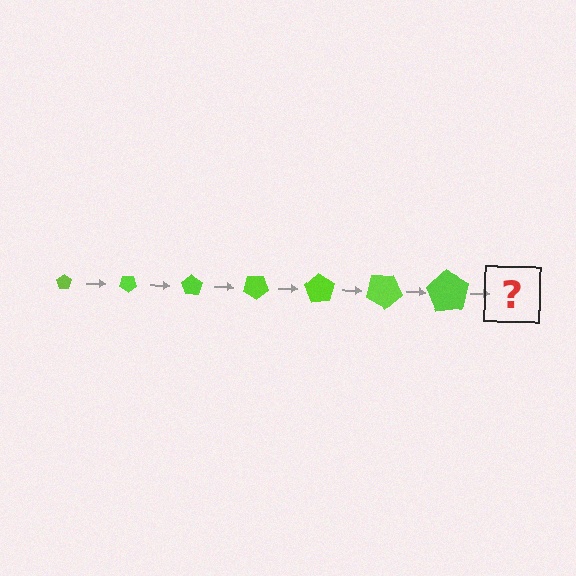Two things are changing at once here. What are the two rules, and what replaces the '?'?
The two rules are that the pentagon grows larger each step and it rotates 35 degrees each step. The '?' should be a pentagon, larger than the previous one and rotated 245 degrees from the start.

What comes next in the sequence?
The next element should be a pentagon, larger than the previous one and rotated 245 degrees from the start.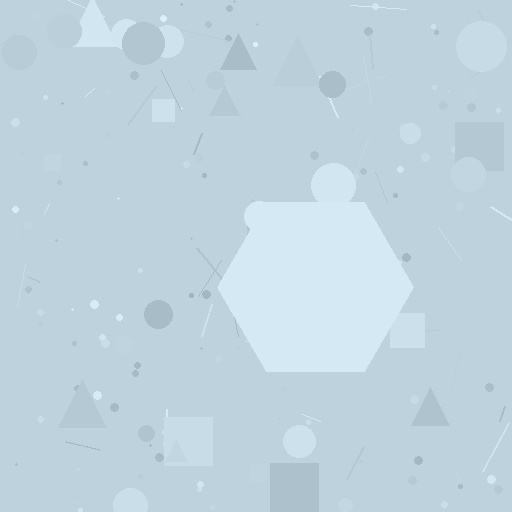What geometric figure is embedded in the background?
A hexagon is embedded in the background.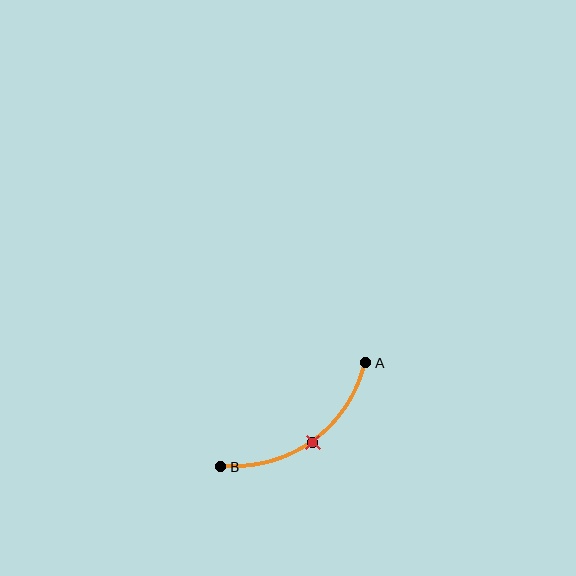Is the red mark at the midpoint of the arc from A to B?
Yes. The red mark lies on the arc at equal arc-length from both A and B — it is the arc midpoint.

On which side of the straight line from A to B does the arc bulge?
The arc bulges below and to the right of the straight line connecting A and B.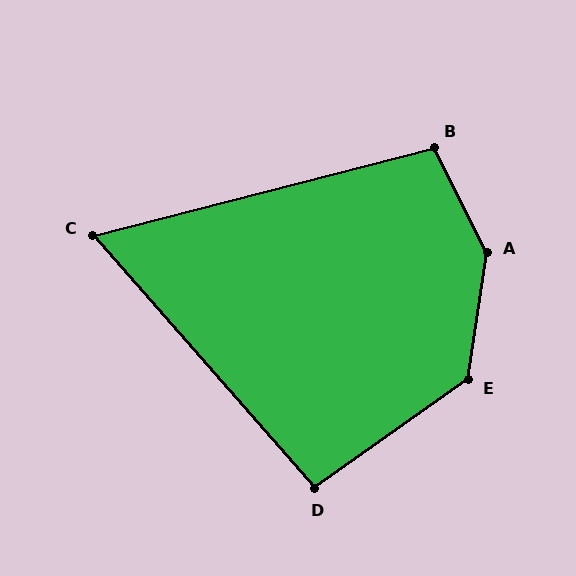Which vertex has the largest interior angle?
A, at approximately 145 degrees.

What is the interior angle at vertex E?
Approximately 134 degrees (obtuse).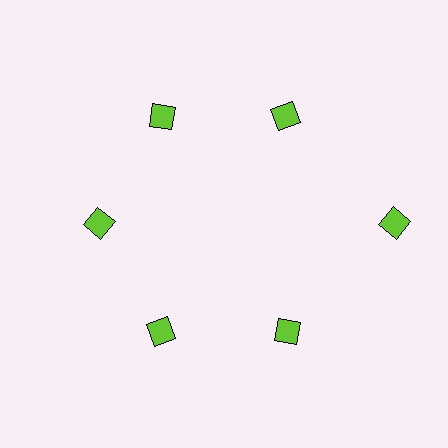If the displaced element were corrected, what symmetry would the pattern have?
It would have 6-fold rotational symmetry — the pattern would map onto itself every 60 degrees.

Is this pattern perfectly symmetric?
No. The 6 lime diamonds are arranged in a ring, but one element near the 3 o'clock position is pushed outward from the center, breaking the 6-fold rotational symmetry.